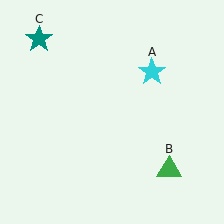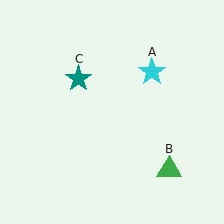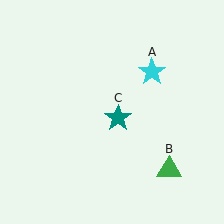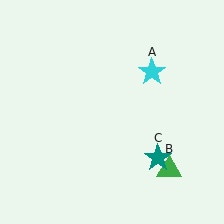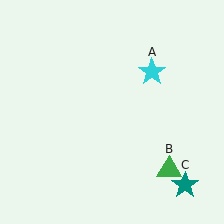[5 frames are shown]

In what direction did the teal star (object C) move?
The teal star (object C) moved down and to the right.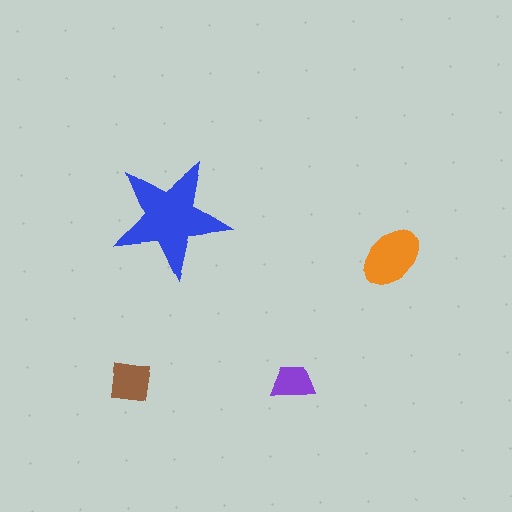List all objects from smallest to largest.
The purple trapezoid, the brown square, the orange ellipse, the blue star.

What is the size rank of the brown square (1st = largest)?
3rd.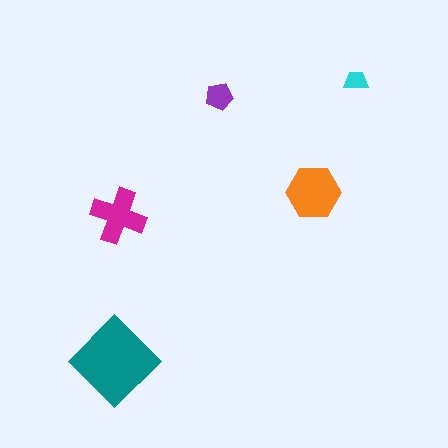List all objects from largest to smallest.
The teal diamond, the orange hexagon, the magenta cross, the purple pentagon, the cyan trapezoid.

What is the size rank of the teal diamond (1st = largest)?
1st.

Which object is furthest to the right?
The cyan trapezoid is rightmost.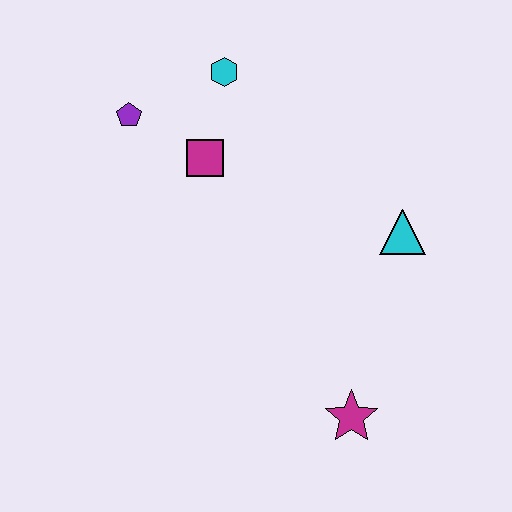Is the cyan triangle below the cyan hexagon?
Yes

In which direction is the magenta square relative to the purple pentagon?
The magenta square is to the right of the purple pentagon.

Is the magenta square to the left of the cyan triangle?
Yes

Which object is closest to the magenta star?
The cyan triangle is closest to the magenta star.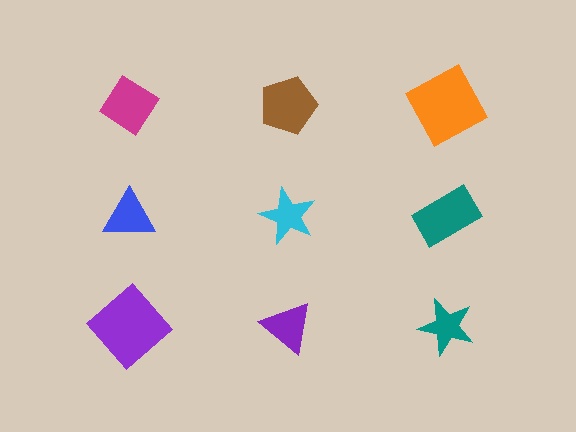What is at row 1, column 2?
A brown pentagon.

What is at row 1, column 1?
A magenta diamond.